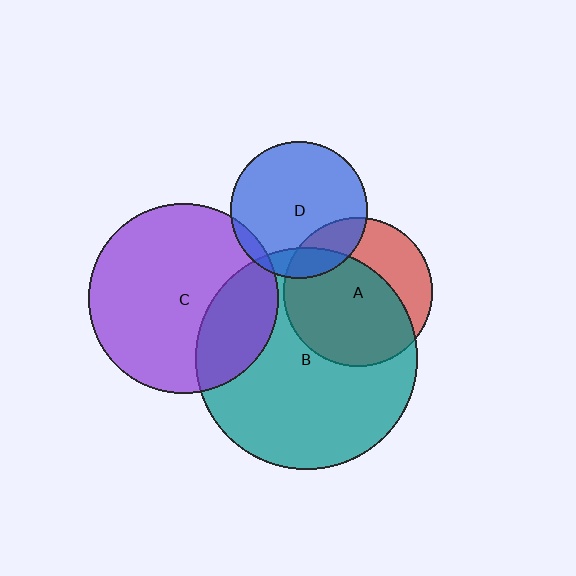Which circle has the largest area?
Circle B (teal).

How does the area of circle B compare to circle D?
Approximately 2.6 times.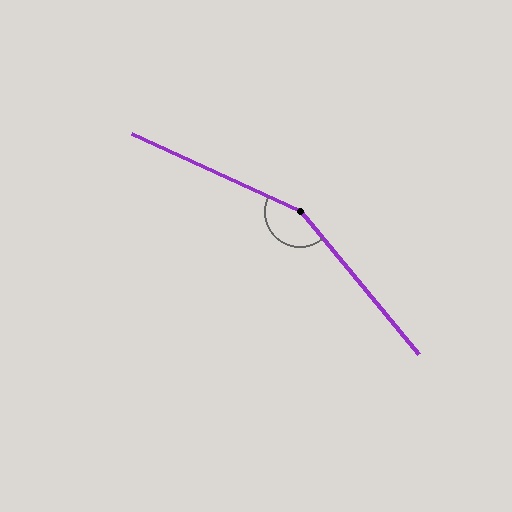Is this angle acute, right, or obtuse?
It is obtuse.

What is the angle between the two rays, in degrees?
Approximately 154 degrees.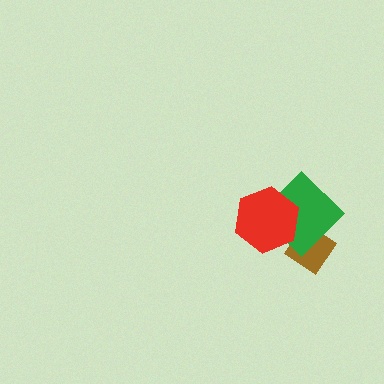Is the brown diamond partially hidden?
Yes, it is partially covered by another shape.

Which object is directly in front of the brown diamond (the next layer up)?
The green diamond is directly in front of the brown diamond.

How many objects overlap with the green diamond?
2 objects overlap with the green diamond.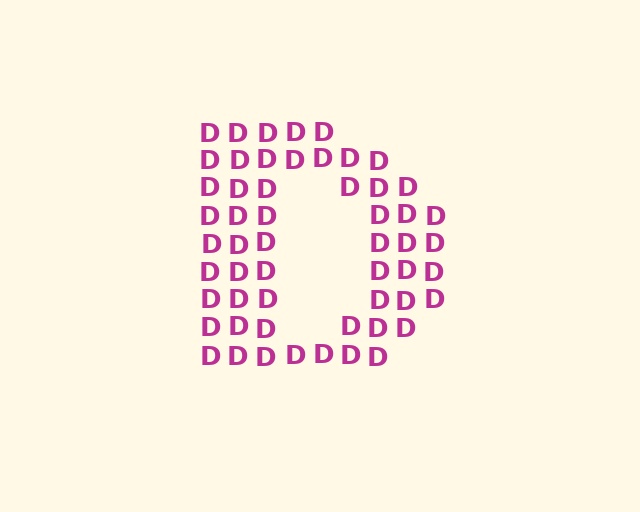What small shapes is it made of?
It is made of small letter D's.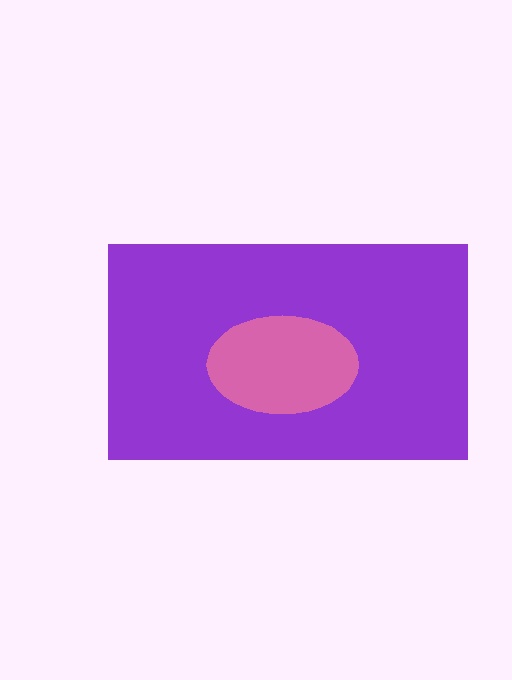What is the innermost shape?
The pink ellipse.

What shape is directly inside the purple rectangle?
The pink ellipse.